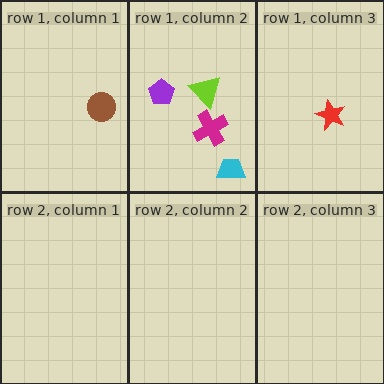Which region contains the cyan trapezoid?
The row 1, column 2 region.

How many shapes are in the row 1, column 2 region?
4.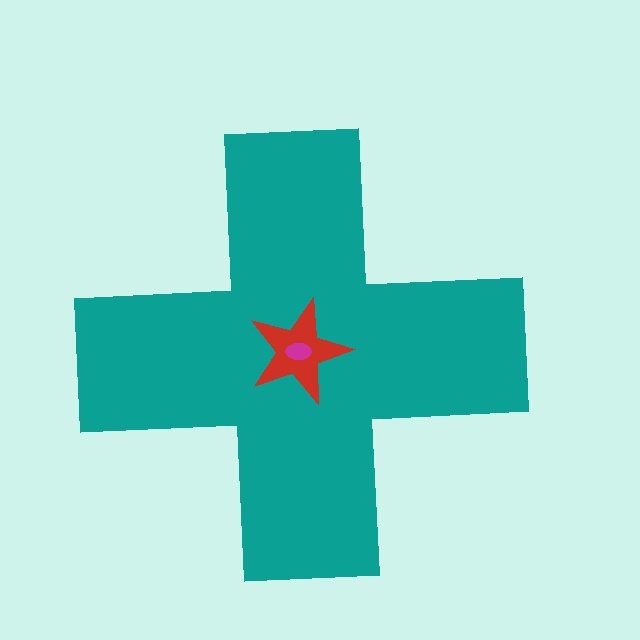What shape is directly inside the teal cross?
The red star.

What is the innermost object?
The magenta ellipse.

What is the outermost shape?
The teal cross.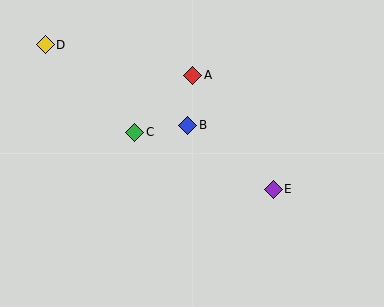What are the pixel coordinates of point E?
Point E is at (273, 189).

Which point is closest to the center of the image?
Point B at (188, 125) is closest to the center.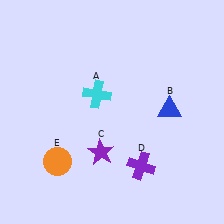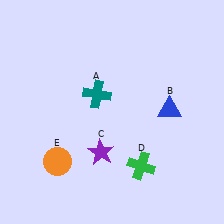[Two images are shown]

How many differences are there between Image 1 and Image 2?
There are 2 differences between the two images.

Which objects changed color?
A changed from cyan to teal. D changed from purple to green.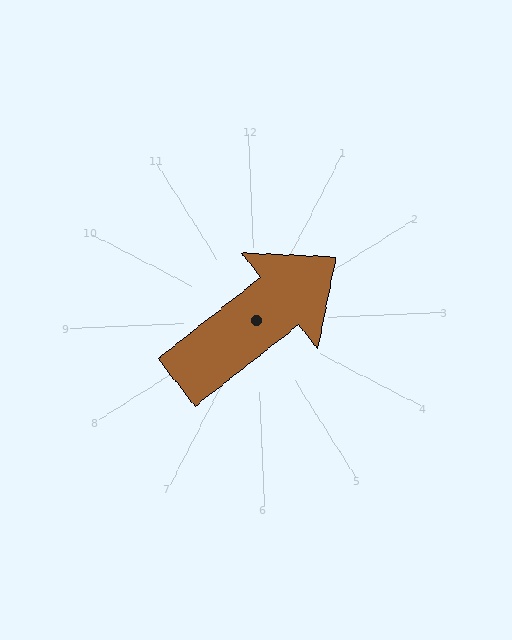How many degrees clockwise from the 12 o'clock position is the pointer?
Approximately 54 degrees.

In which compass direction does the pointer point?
Northeast.